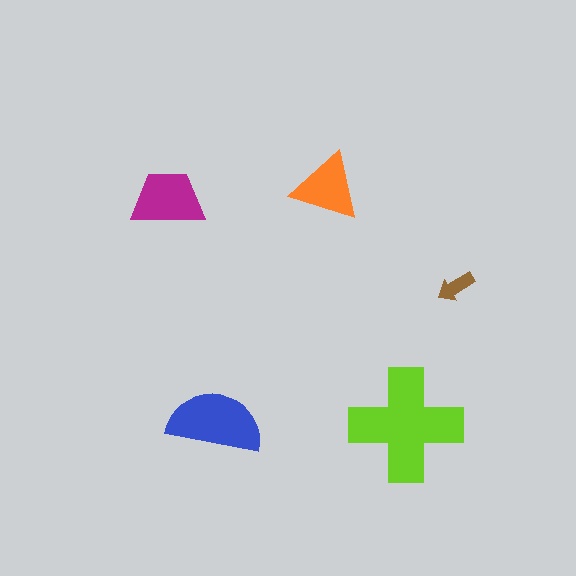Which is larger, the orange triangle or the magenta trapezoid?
The magenta trapezoid.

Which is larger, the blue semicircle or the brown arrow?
The blue semicircle.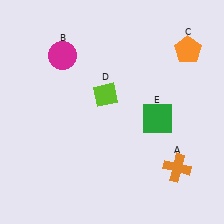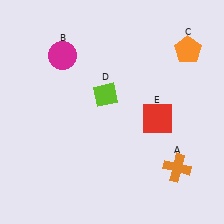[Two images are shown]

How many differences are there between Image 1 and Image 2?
There is 1 difference between the two images.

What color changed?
The square (E) changed from green in Image 1 to red in Image 2.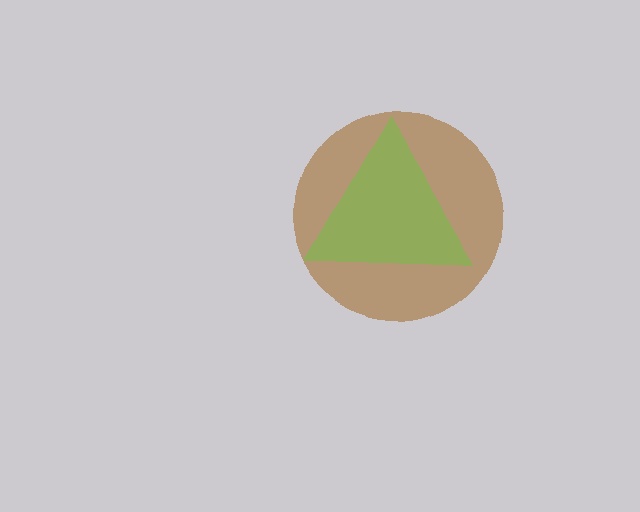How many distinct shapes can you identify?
There are 2 distinct shapes: a brown circle, a lime triangle.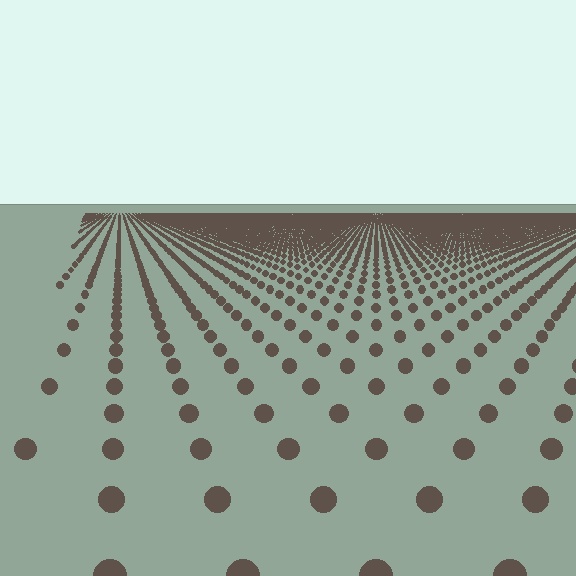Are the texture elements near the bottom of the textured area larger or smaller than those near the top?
Larger. Near the bottom, elements are closer to the viewer and appear at a bigger on-screen size.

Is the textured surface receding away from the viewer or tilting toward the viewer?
The surface is receding away from the viewer. Texture elements get smaller and denser toward the top.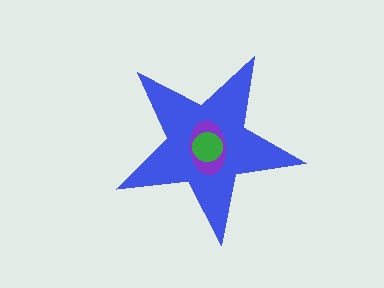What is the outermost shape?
The blue star.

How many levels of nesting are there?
3.